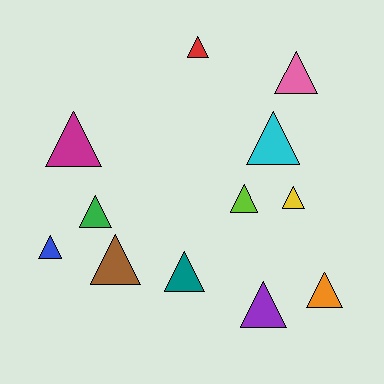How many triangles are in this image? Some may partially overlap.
There are 12 triangles.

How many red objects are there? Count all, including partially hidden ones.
There is 1 red object.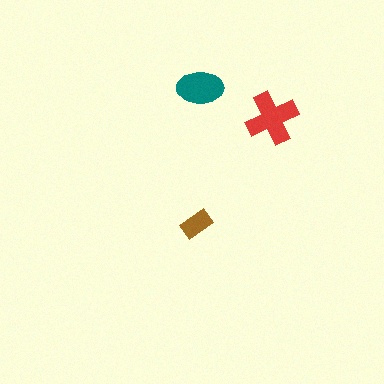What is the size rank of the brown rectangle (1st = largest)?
3rd.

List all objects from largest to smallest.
The red cross, the teal ellipse, the brown rectangle.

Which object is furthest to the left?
The brown rectangle is leftmost.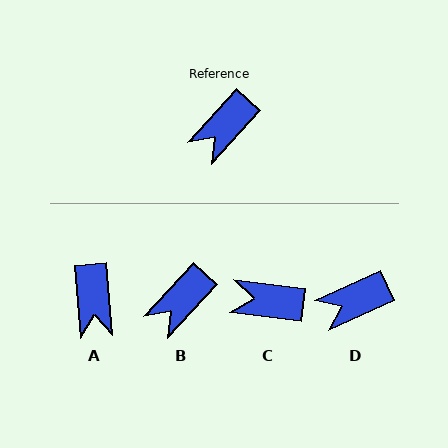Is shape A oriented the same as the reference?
No, it is off by about 47 degrees.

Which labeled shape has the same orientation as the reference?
B.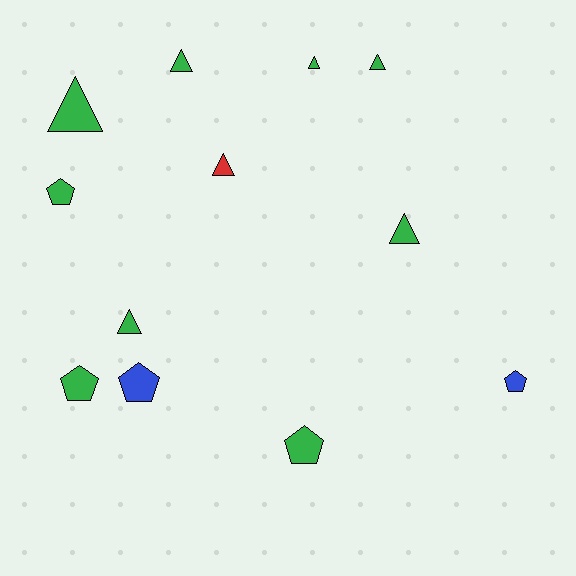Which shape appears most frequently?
Triangle, with 7 objects.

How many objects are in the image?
There are 12 objects.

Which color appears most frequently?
Green, with 9 objects.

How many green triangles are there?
There are 6 green triangles.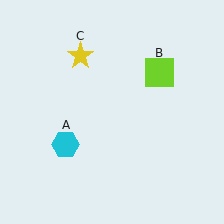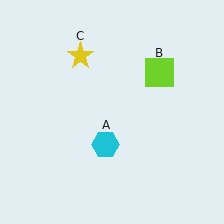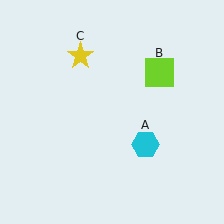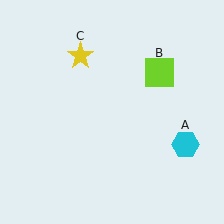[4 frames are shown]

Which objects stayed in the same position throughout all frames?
Lime square (object B) and yellow star (object C) remained stationary.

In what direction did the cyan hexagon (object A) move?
The cyan hexagon (object A) moved right.